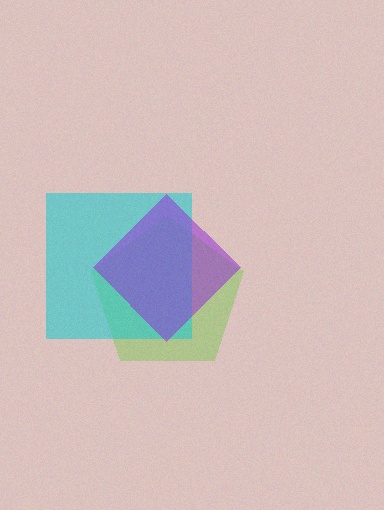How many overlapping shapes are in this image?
There are 3 overlapping shapes in the image.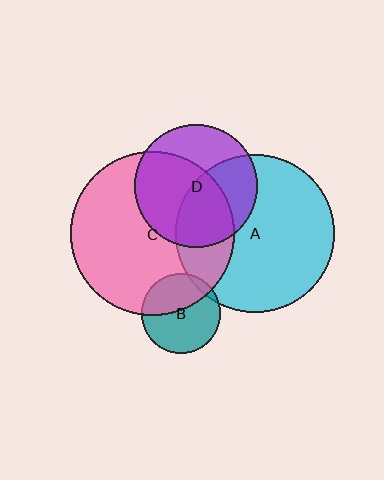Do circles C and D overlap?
Yes.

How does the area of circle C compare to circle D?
Approximately 1.8 times.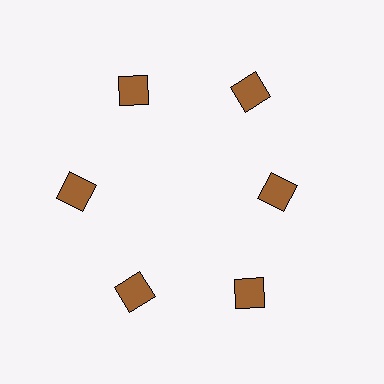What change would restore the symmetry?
The symmetry would be restored by moving it outward, back onto the ring so that all 6 squares sit at equal angles and equal distance from the center.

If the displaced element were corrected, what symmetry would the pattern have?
It would have 6-fold rotational symmetry — the pattern would map onto itself every 60 degrees.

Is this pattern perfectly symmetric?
No. The 6 brown squares are arranged in a ring, but one element near the 3 o'clock position is pulled inward toward the center, breaking the 6-fold rotational symmetry.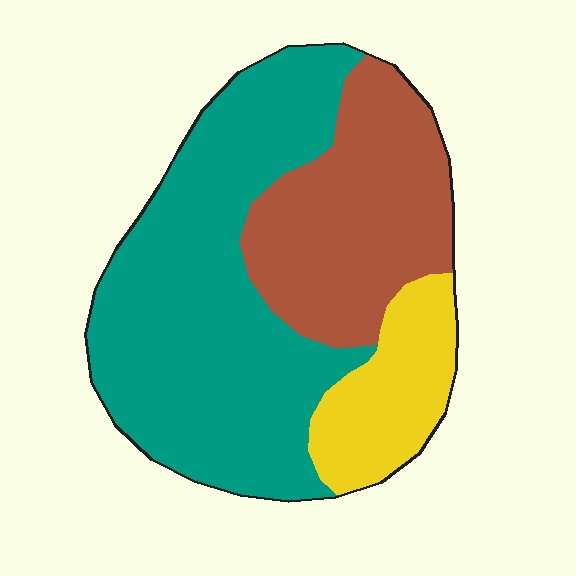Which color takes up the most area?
Teal, at roughly 55%.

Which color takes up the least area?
Yellow, at roughly 15%.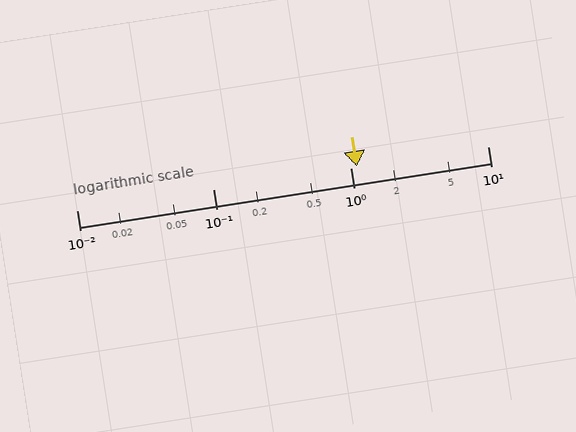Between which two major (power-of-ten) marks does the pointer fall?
The pointer is between 1 and 10.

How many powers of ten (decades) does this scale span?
The scale spans 3 decades, from 0.01 to 10.